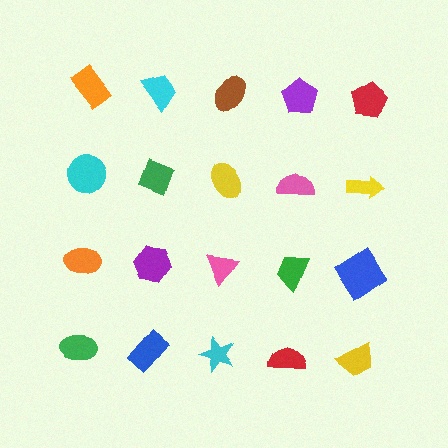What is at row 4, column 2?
A blue rectangle.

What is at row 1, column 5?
A red pentagon.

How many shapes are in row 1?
5 shapes.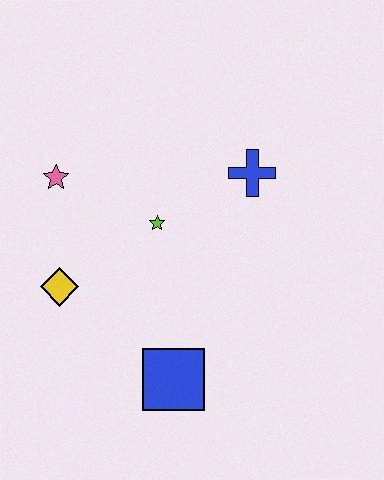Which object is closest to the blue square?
The yellow diamond is closest to the blue square.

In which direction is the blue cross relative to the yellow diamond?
The blue cross is to the right of the yellow diamond.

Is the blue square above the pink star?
No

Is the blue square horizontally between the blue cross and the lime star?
Yes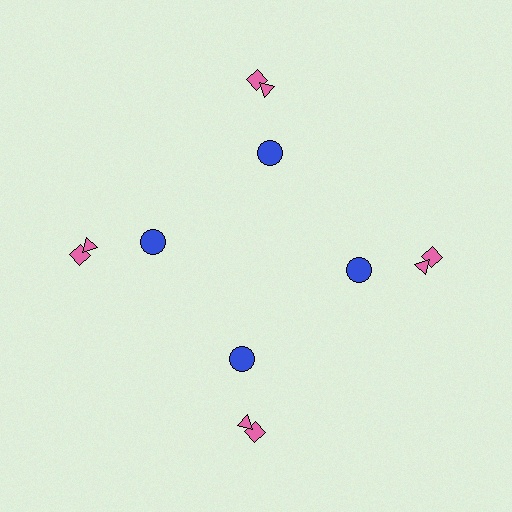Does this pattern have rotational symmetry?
Yes, this pattern has 4-fold rotational symmetry. It looks the same after rotating 90 degrees around the center.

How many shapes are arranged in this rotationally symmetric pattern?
There are 12 shapes, arranged in 4 groups of 3.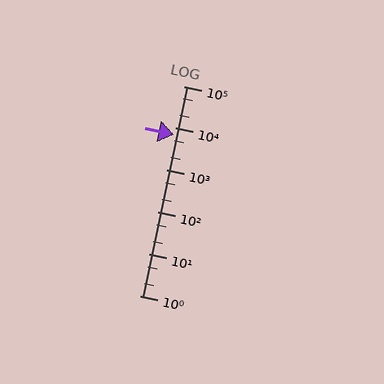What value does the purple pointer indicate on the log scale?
The pointer indicates approximately 6800.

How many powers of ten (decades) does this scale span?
The scale spans 5 decades, from 1 to 100000.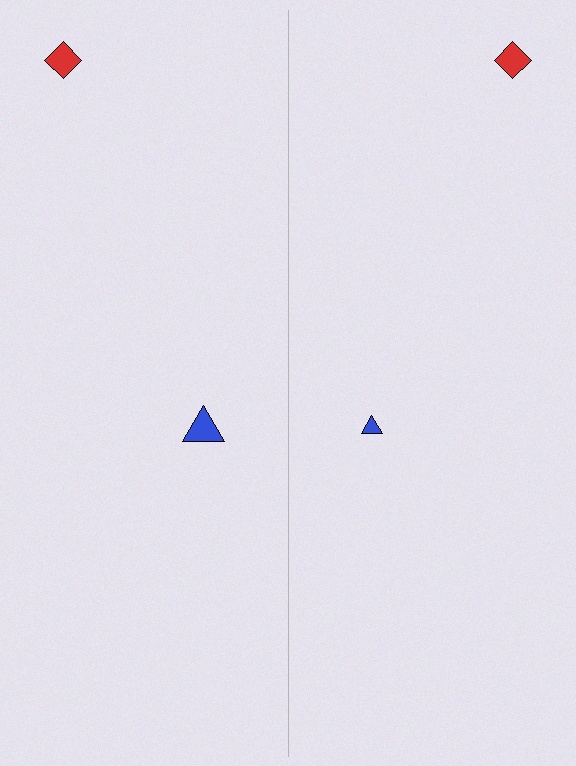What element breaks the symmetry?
The blue triangle on the right side has a different size than its mirror counterpart.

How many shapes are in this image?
There are 4 shapes in this image.